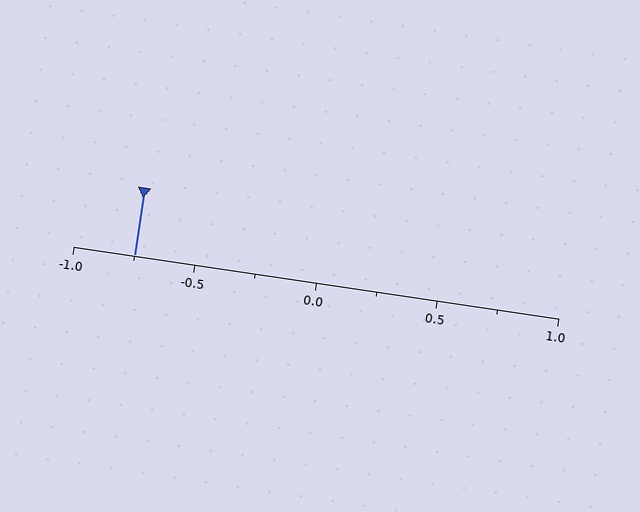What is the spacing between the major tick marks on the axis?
The major ticks are spaced 0.5 apart.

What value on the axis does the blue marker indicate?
The marker indicates approximately -0.75.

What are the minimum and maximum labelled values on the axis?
The axis runs from -1.0 to 1.0.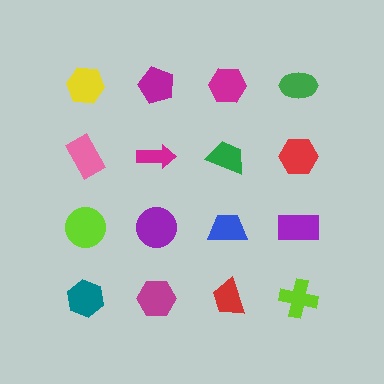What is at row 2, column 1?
A pink rectangle.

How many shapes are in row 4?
4 shapes.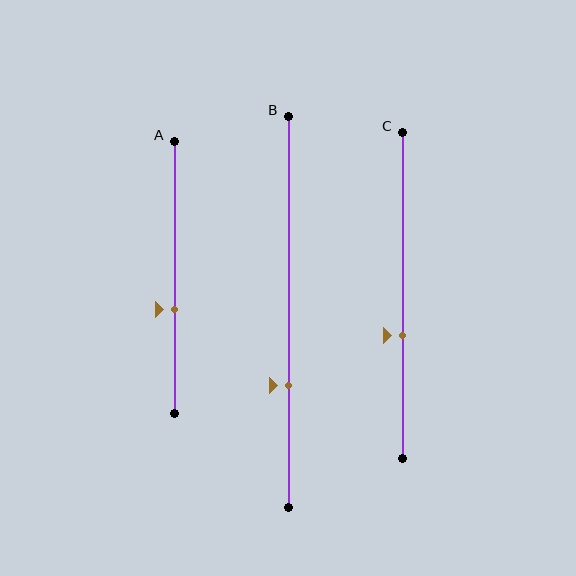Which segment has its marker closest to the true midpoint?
Segment A has its marker closest to the true midpoint.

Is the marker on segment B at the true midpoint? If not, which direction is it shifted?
No, the marker on segment B is shifted downward by about 19% of the segment length.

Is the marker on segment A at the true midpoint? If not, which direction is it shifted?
No, the marker on segment A is shifted downward by about 12% of the segment length.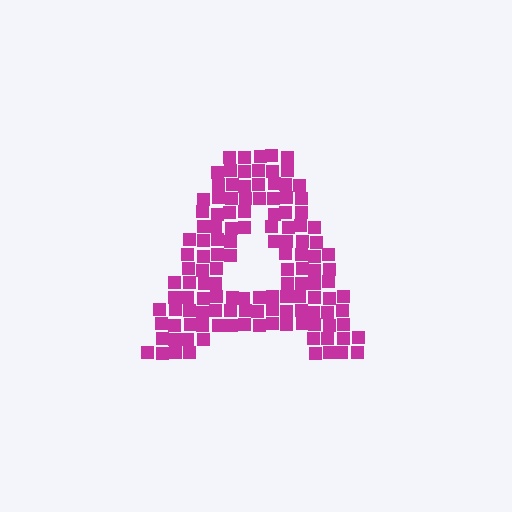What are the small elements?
The small elements are squares.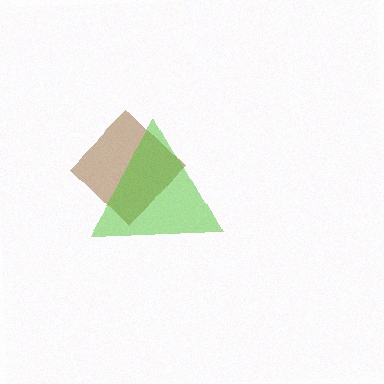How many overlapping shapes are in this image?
There are 2 overlapping shapes in the image.